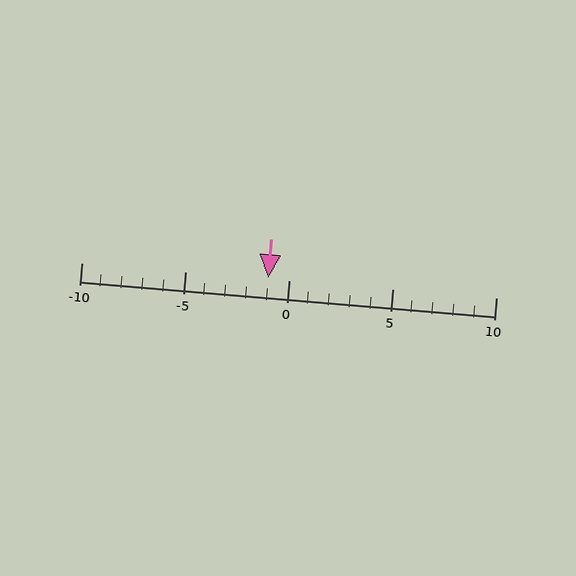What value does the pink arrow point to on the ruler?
The pink arrow points to approximately -1.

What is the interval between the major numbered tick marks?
The major tick marks are spaced 5 units apart.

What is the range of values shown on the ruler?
The ruler shows values from -10 to 10.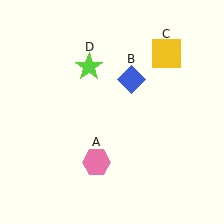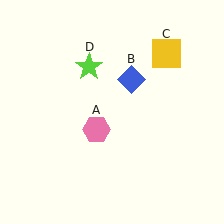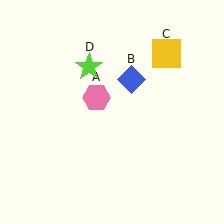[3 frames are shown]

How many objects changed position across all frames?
1 object changed position: pink hexagon (object A).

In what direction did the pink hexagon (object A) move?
The pink hexagon (object A) moved up.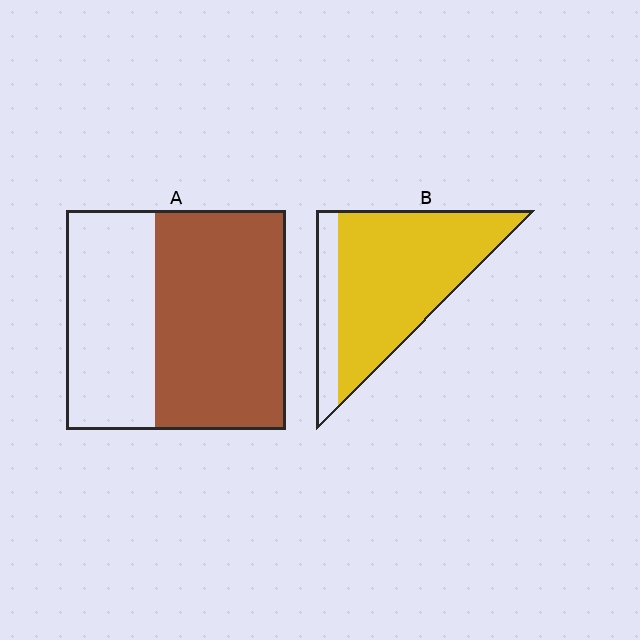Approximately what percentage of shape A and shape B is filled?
A is approximately 60% and B is approximately 80%.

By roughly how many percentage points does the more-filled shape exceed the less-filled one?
By roughly 20 percentage points (B over A).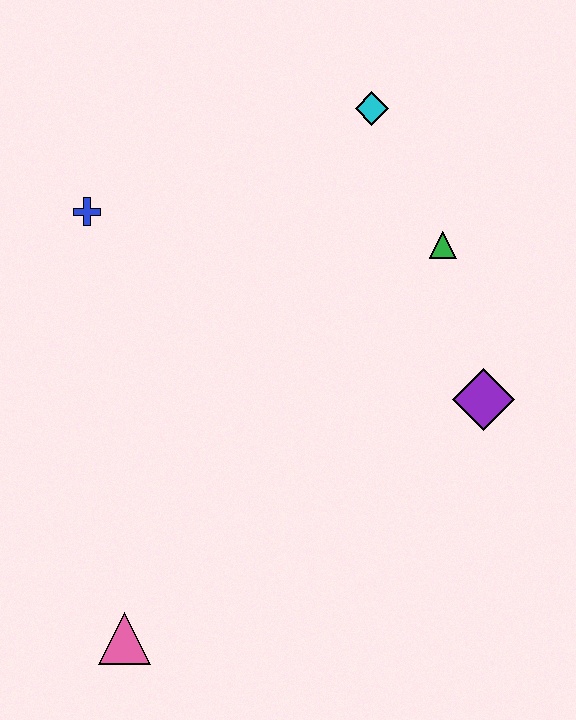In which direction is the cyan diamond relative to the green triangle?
The cyan diamond is above the green triangle.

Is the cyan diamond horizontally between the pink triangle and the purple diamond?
Yes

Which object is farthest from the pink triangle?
The cyan diamond is farthest from the pink triangle.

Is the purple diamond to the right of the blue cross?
Yes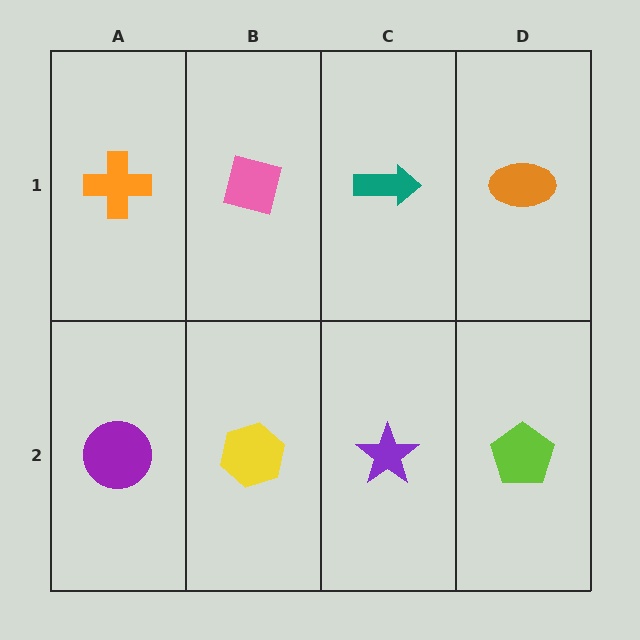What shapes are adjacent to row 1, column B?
A yellow hexagon (row 2, column B), an orange cross (row 1, column A), a teal arrow (row 1, column C).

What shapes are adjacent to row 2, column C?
A teal arrow (row 1, column C), a yellow hexagon (row 2, column B), a lime pentagon (row 2, column D).